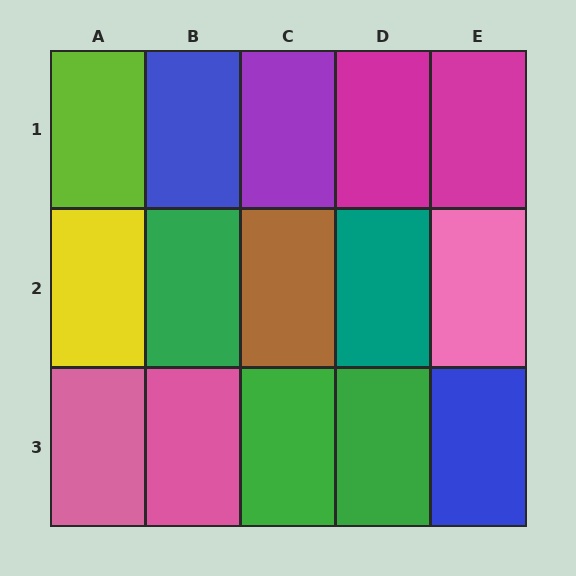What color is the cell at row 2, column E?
Pink.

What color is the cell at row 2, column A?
Yellow.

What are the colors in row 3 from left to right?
Pink, pink, green, green, blue.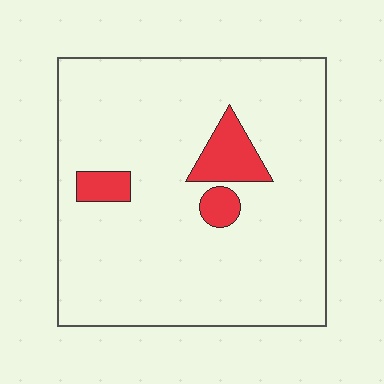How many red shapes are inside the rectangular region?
3.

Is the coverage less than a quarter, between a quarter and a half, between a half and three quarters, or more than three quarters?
Less than a quarter.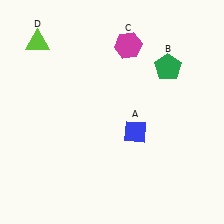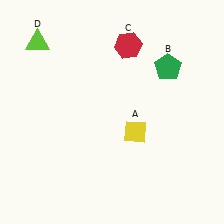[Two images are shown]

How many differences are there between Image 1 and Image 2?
There are 2 differences between the two images.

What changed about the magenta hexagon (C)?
In Image 1, C is magenta. In Image 2, it changed to red.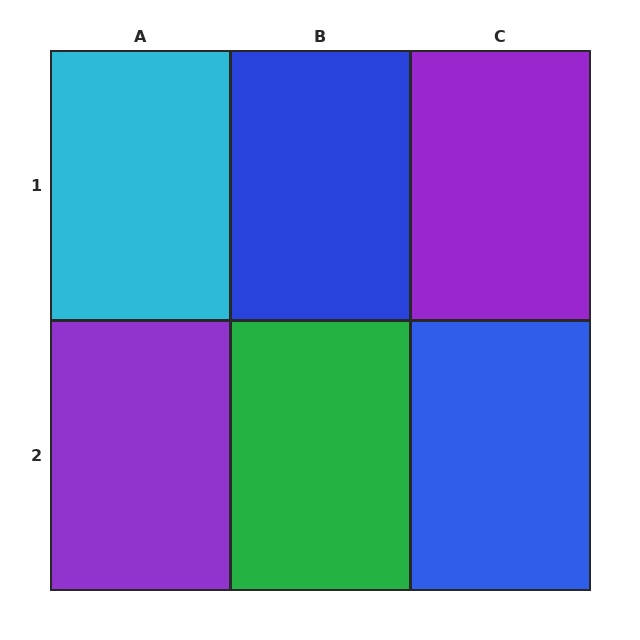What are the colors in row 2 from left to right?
Purple, green, blue.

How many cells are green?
1 cell is green.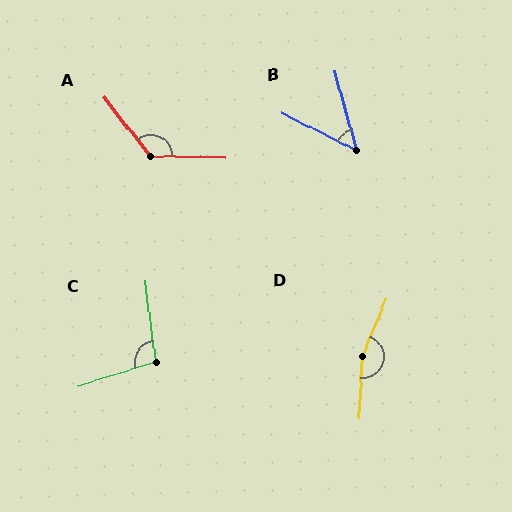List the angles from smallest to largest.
B (48°), C (100°), A (129°), D (160°).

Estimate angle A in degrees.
Approximately 129 degrees.